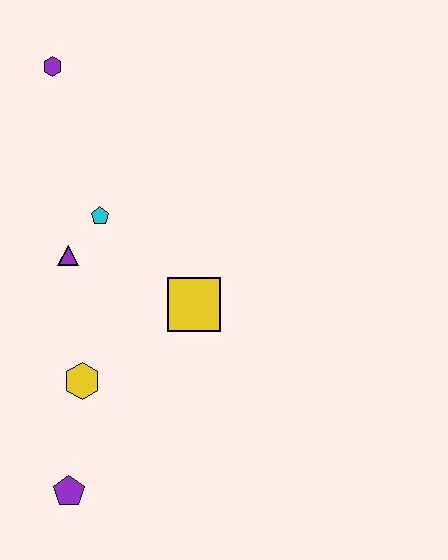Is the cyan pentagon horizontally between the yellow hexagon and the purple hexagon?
No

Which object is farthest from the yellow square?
The purple hexagon is farthest from the yellow square.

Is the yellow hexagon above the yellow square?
No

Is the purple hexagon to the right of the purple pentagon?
No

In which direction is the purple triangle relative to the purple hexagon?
The purple triangle is below the purple hexagon.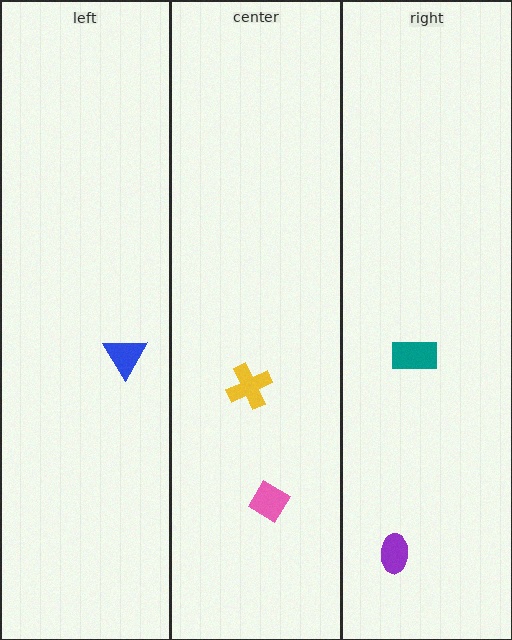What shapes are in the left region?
The blue triangle.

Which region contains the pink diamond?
The center region.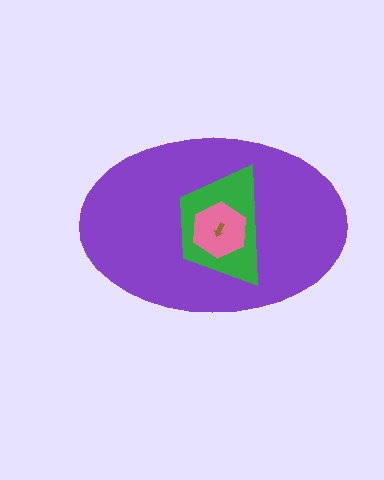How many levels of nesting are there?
4.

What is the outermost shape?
The purple ellipse.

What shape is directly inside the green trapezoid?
The pink hexagon.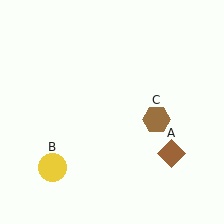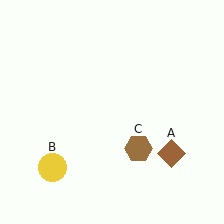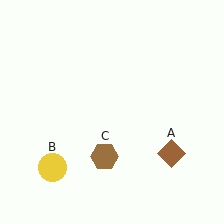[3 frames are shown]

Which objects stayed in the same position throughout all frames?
Brown diamond (object A) and yellow circle (object B) remained stationary.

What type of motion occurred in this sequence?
The brown hexagon (object C) rotated clockwise around the center of the scene.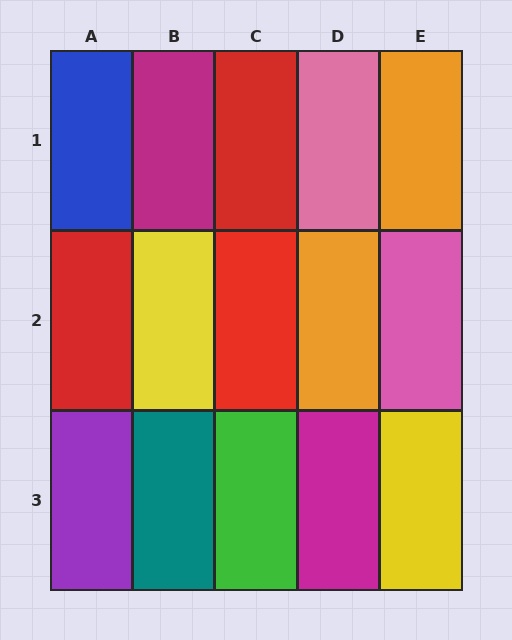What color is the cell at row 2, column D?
Orange.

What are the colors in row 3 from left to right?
Purple, teal, green, magenta, yellow.